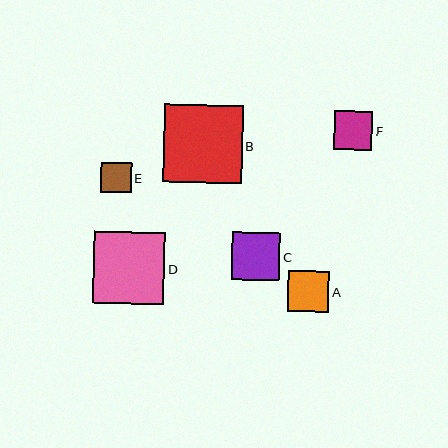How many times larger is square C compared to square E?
Square C is approximately 1.6 times the size of square E.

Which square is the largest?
Square B is the largest with a size of approximately 78 pixels.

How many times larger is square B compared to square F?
Square B is approximately 2.0 times the size of square F.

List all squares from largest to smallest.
From largest to smallest: B, D, C, A, F, E.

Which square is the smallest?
Square E is the smallest with a size of approximately 31 pixels.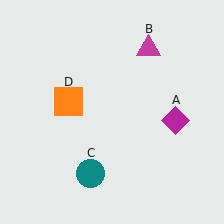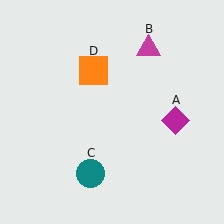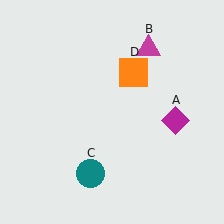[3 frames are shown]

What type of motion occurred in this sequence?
The orange square (object D) rotated clockwise around the center of the scene.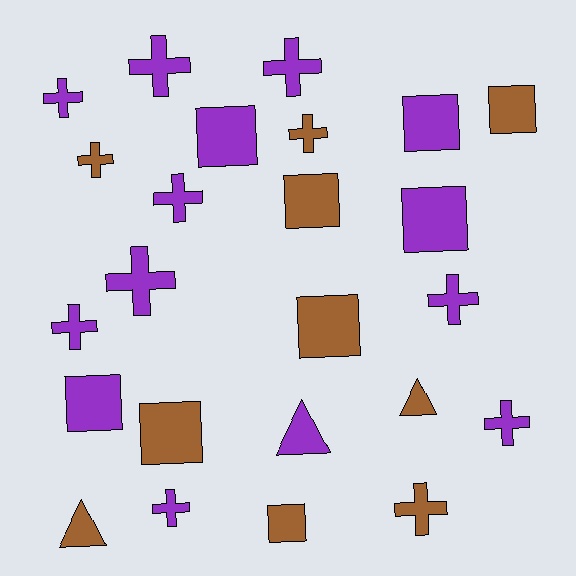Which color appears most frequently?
Purple, with 14 objects.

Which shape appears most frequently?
Cross, with 12 objects.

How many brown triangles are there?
There are 2 brown triangles.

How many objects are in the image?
There are 24 objects.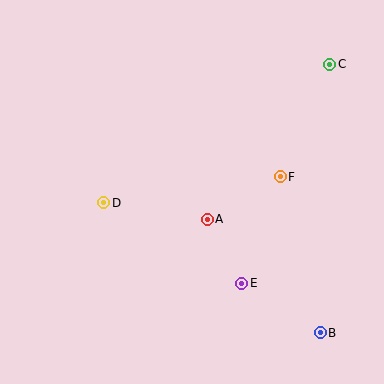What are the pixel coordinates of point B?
Point B is at (320, 333).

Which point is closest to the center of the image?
Point A at (207, 219) is closest to the center.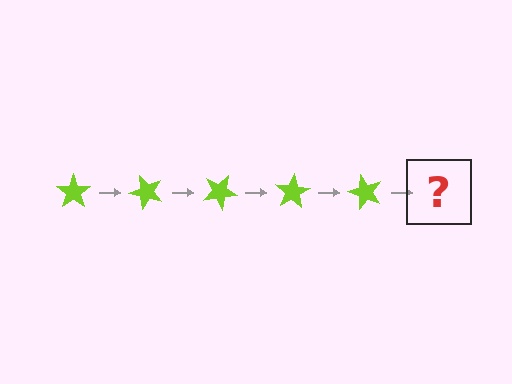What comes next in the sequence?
The next element should be a lime star rotated 250 degrees.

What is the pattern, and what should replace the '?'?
The pattern is that the star rotates 50 degrees each step. The '?' should be a lime star rotated 250 degrees.